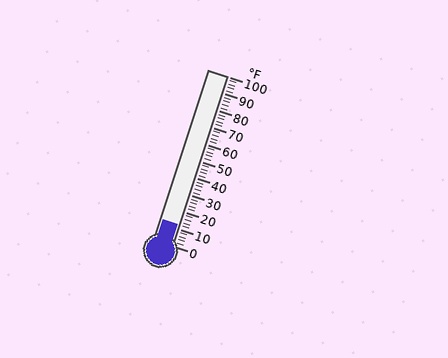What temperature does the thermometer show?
The thermometer shows approximately 12°F.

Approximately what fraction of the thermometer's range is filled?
The thermometer is filled to approximately 10% of its range.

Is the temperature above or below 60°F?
The temperature is below 60°F.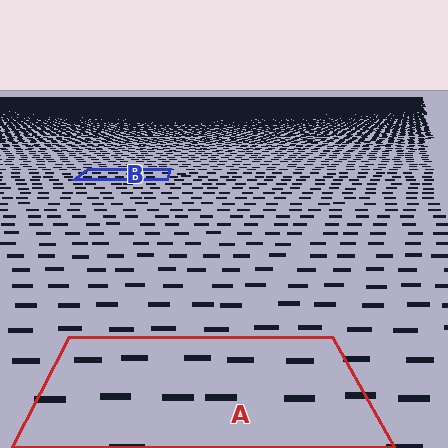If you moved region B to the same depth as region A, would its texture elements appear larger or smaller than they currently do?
They would appear larger. At a closer depth, the same texture elements are projected at a bigger on-screen size.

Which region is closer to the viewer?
Region A is closer. The texture elements there are larger and more spread out.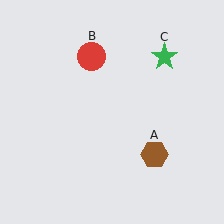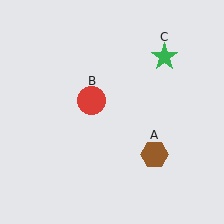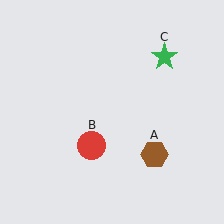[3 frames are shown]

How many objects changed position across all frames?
1 object changed position: red circle (object B).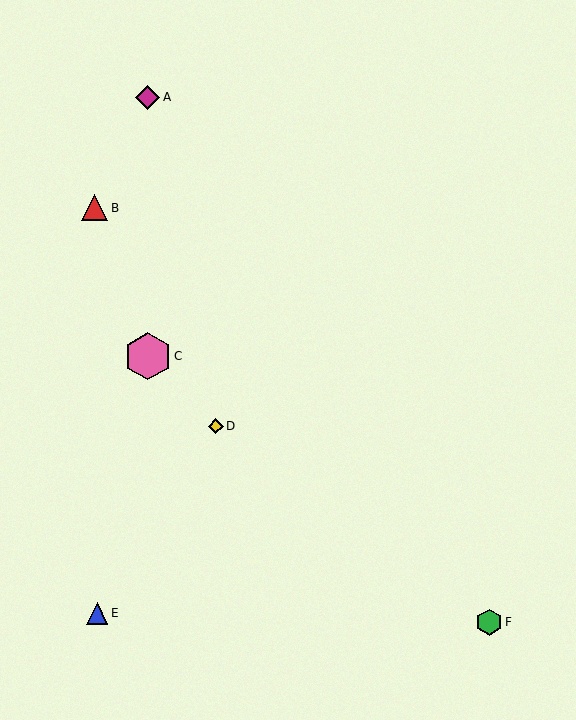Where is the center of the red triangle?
The center of the red triangle is at (95, 208).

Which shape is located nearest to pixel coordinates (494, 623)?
The green hexagon (labeled F) at (489, 622) is nearest to that location.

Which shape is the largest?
The pink hexagon (labeled C) is the largest.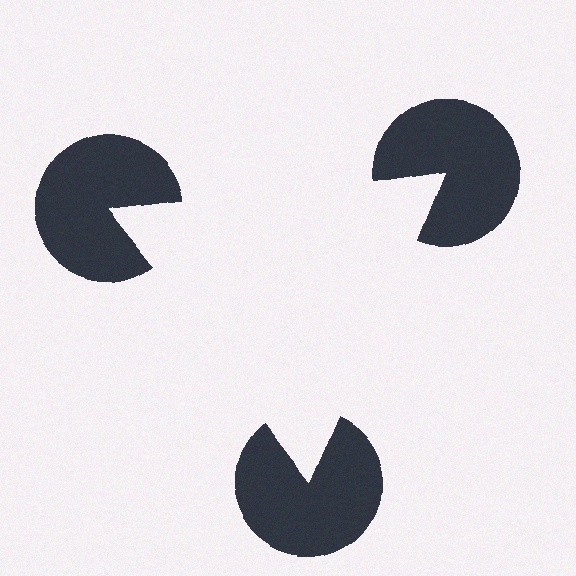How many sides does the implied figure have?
3 sides.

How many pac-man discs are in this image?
There are 3 — one at each vertex of the illusory triangle.